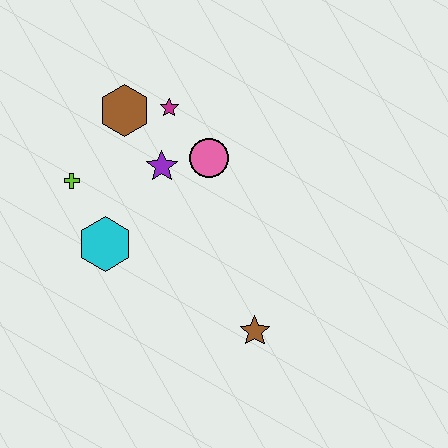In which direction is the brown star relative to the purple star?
The brown star is below the purple star.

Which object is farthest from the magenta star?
The brown star is farthest from the magenta star.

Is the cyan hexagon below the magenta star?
Yes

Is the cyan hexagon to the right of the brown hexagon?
No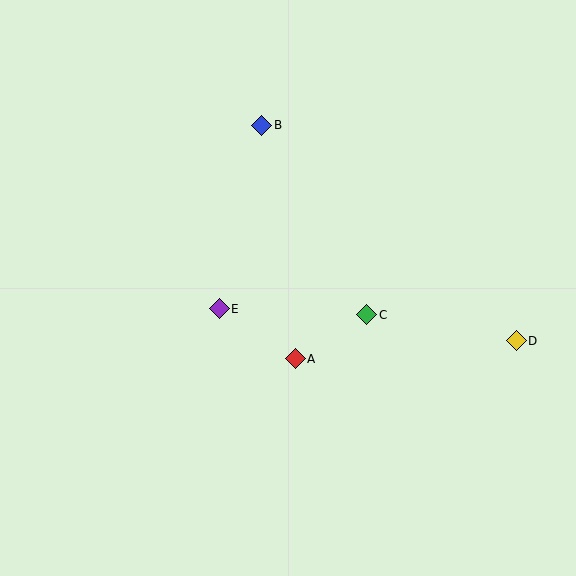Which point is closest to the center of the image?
Point A at (295, 359) is closest to the center.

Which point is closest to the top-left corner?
Point B is closest to the top-left corner.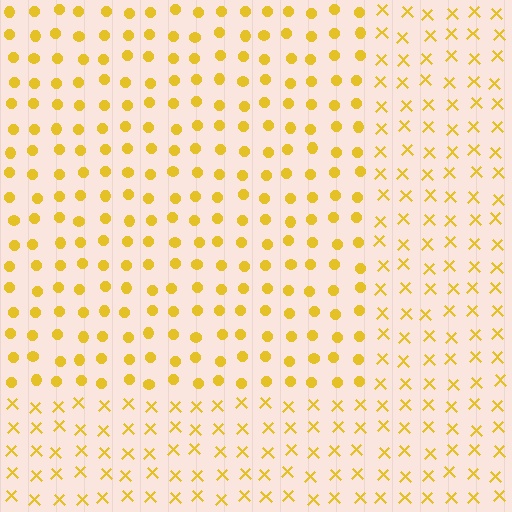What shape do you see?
I see a rectangle.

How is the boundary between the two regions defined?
The boundary is defined by a change in element shape: circles inside vs. X marks outside. All elements share the same color and spacing.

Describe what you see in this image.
The image is filled with small yellow elements arranged in a uniform grid. A rectangle-shaped region contains circles, while the surrounding area contains X marks. The boundary is defined purely by the change in element shape.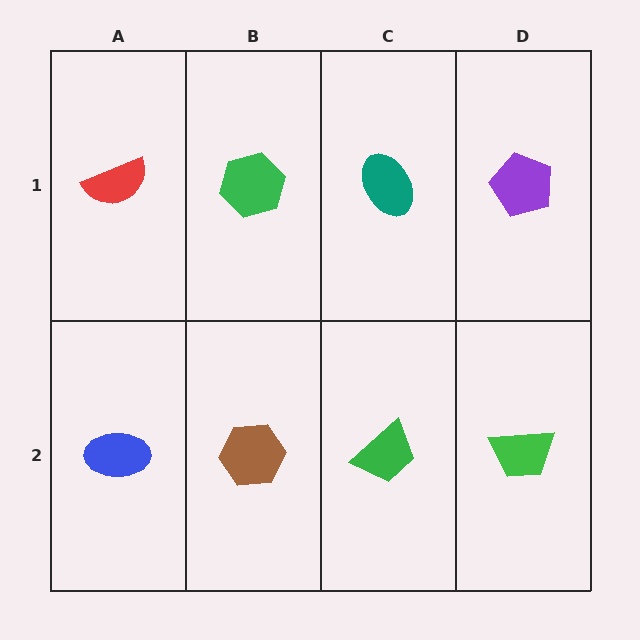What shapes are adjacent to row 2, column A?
A red semicircle (row 1, column A), a brown hexagon (row 2, column B).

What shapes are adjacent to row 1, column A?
A blue ellipse (row 2, column A), a green hexagon (row 1, column B).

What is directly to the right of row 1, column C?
A purple pentagon.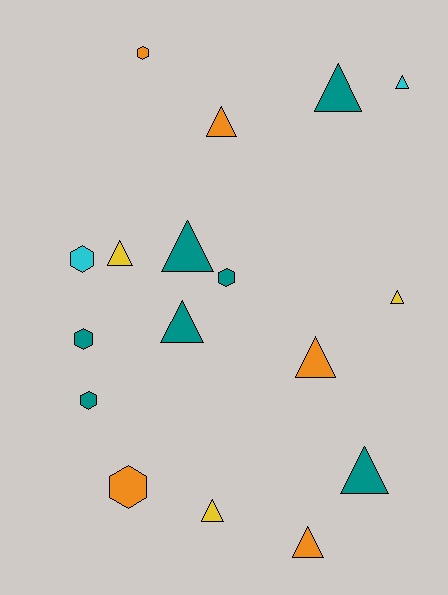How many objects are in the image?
There are 17 objects.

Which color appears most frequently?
Teal, with 7 objects.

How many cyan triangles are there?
There is 1 cyan triangle.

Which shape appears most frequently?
Triangle, with 11 objects.